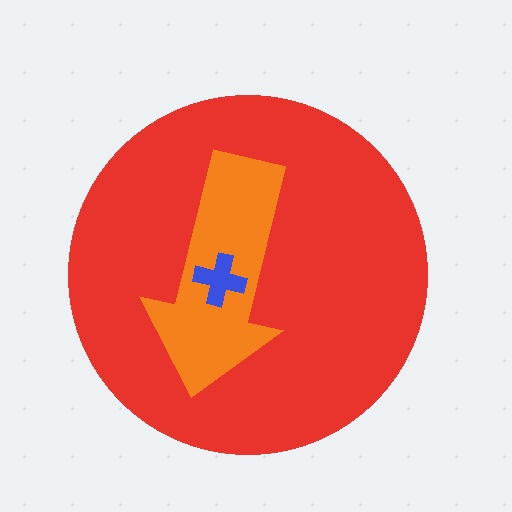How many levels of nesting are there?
3.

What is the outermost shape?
The red circle.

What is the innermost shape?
The blue cross.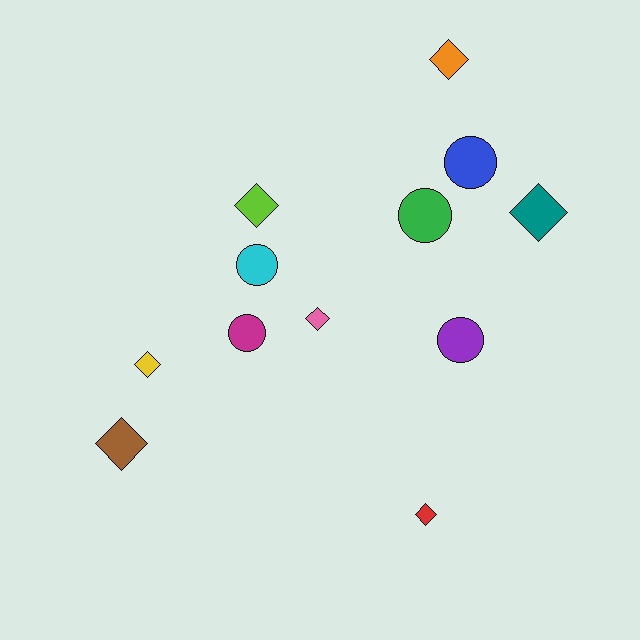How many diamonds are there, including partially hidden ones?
There are 7 diamonds.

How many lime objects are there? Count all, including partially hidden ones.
There is 1 lime object.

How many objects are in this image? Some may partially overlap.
There are 12 objects.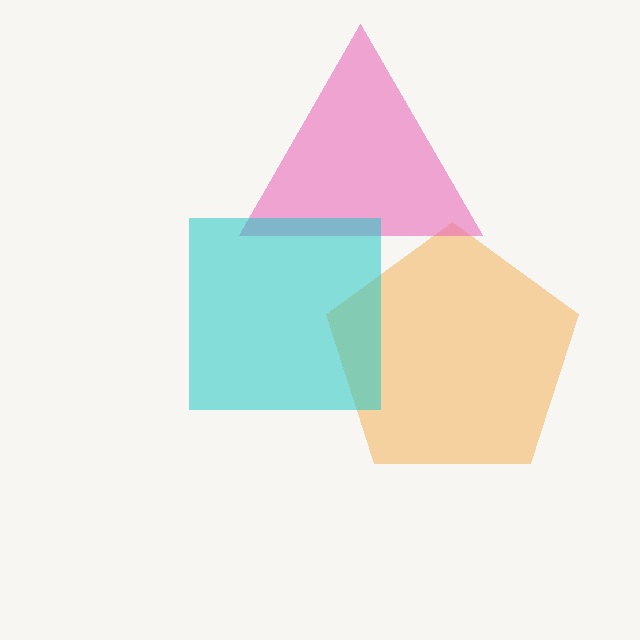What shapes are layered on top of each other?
The layered shapes are: an orange pentagon, a pink triangle, a cyan square.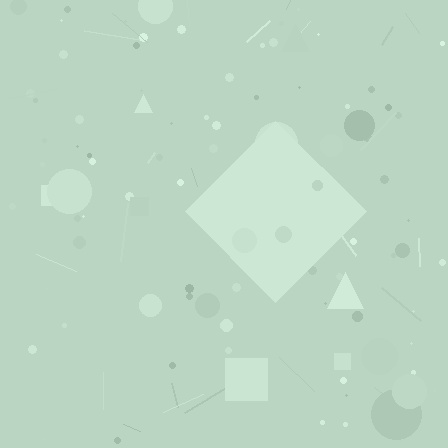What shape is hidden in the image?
A diamond is hidden in the image.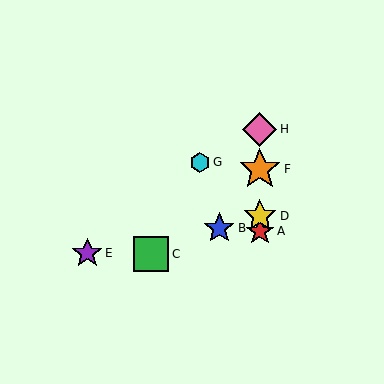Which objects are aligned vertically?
Objects A, D, F, H are aligned vertically.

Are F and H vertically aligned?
Yes, both are at x≈260.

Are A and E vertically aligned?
No, A is at x≈260 and E is at x≈87.